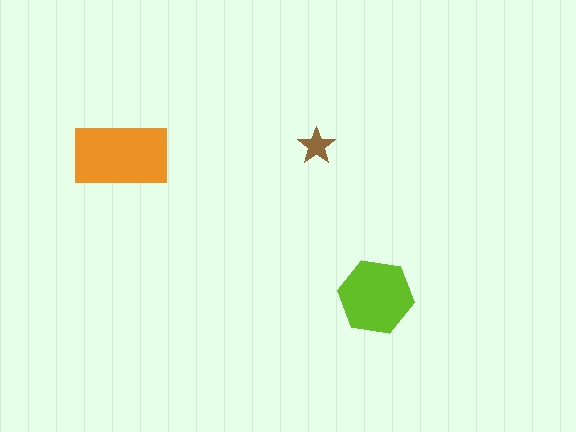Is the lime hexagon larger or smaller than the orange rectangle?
Smaller.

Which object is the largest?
The orange rectangle.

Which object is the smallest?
The brown star.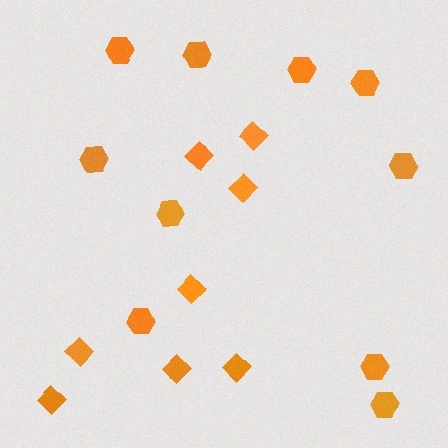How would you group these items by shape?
There are 2 groups: one group of hexagons (10) and one group of diamonds (8).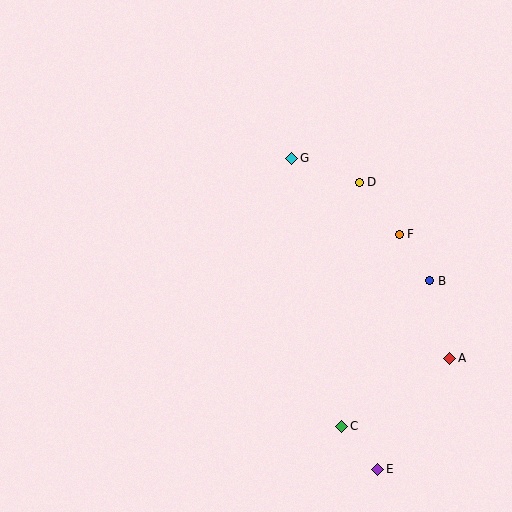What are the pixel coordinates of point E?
Point E is at (378, 469).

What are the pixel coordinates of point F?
Point F is at (399, 234).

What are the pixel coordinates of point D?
Point D is at (359, 182).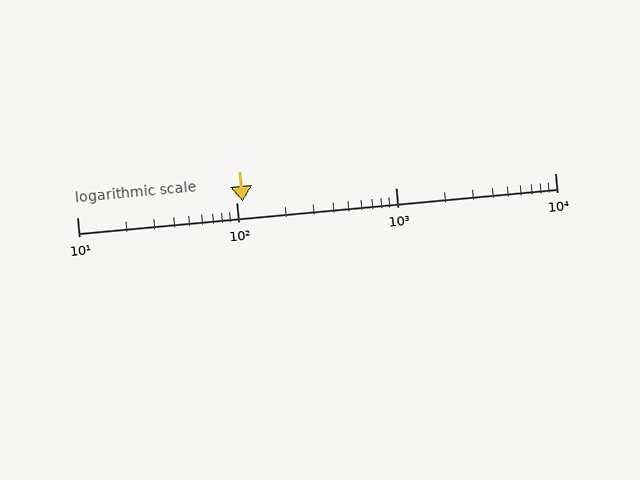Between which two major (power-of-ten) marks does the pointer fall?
The pointer is between 100 and 1000.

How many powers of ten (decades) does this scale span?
The scale spans 3 decades, from 10 to 10000.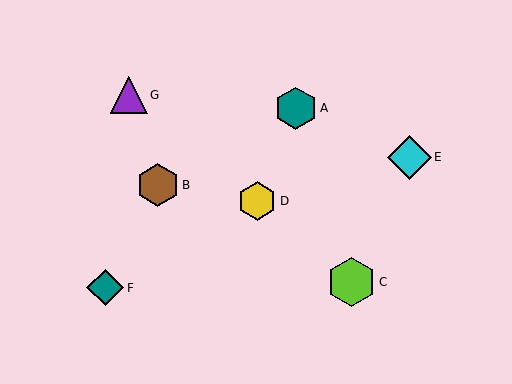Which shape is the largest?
The lime hexagon (labeled C) is the largest.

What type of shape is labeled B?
Shape B is a brown hexagon.